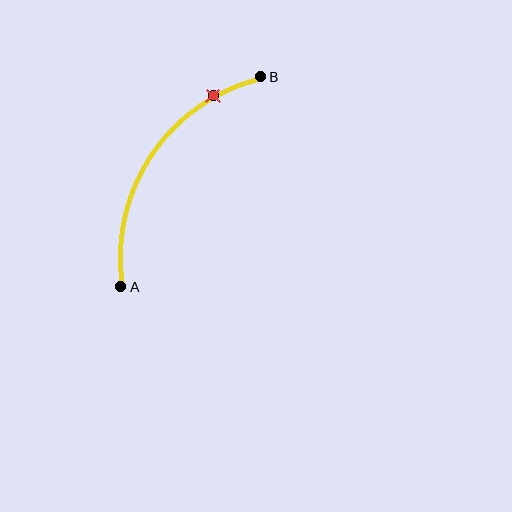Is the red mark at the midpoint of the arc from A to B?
No. The red mark lies on the arc but is closer to endpoint B. The arc midpoint would be at the point on the curve equidistant along the arc from both A and B.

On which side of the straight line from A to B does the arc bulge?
The arc bulges to the left of the straight line connecting A and B.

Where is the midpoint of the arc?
The arc midpoint is the point on the curve farthest from the straight line joining A and B. It sits to the left of that line.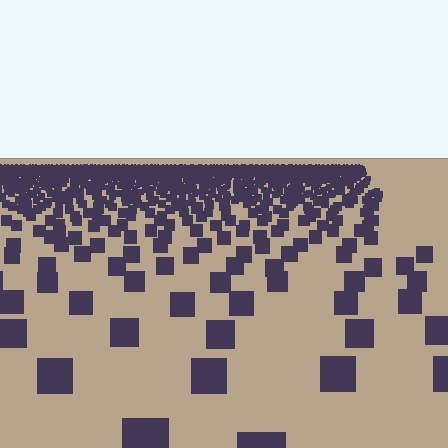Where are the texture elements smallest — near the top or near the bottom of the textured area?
Near the top.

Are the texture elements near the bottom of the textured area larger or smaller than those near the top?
Larger. Near the bottom, elements are closer to the viewer and appear at a bigger on-screen size.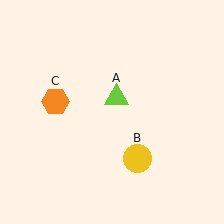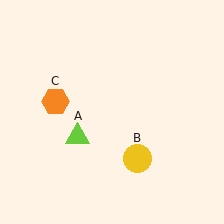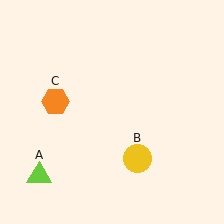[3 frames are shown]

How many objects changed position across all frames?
1 object changed position: lime triangle (object A).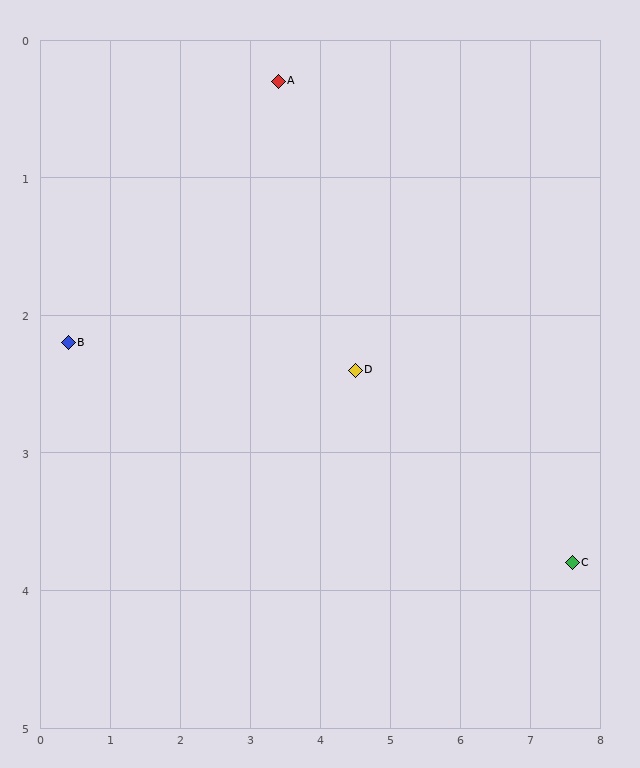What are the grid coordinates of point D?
Point D is at approximately (4.5, 2.4).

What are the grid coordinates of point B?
Point B is at approximately (0.4, 2.2).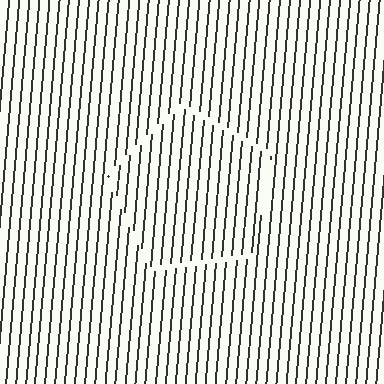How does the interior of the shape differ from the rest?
The interior of the shape contains the same grating, shifted by half a period — the contour is defined by the phase discontinuity where line-ends from the inner and outer gratings abut.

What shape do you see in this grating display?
An illusory pentagon. The interior of the shape contains the same grating, shifted by half a period — the contour is defined by the phase discontinuity where line-ends from the inner and outer gratings abut.